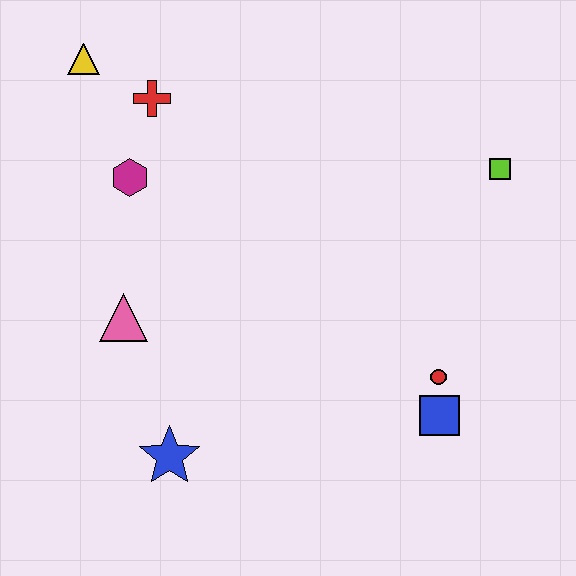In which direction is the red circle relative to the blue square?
The red circle is above the blue square.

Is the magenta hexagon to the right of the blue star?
No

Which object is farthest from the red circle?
The yellow triangle is farthest from the red circle.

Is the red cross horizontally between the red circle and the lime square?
No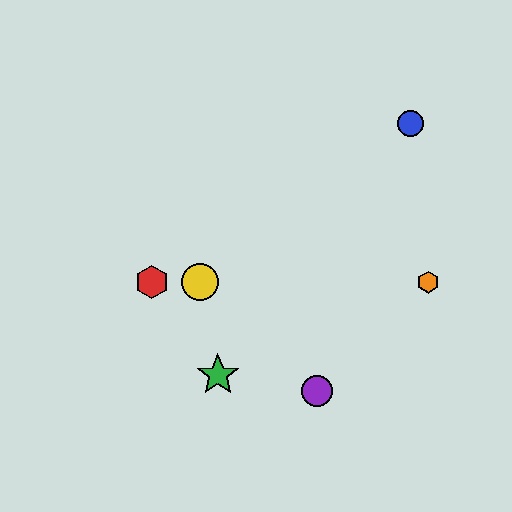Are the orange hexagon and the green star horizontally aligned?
No, the orange hexagon is at y≈282 and the green star is at y≈375.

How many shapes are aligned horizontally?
3 shapes (the red hexagon, the yellow circle, the orange hexagon) are aligned horizontally.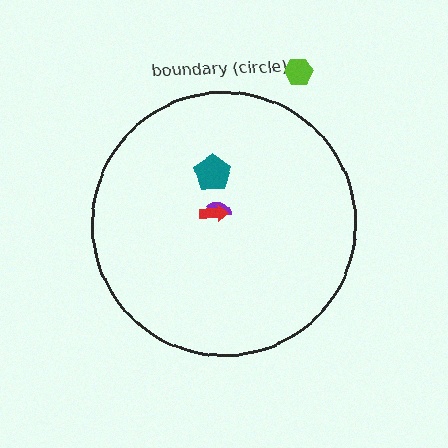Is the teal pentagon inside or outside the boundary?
Inside.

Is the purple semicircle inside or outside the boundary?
Inside.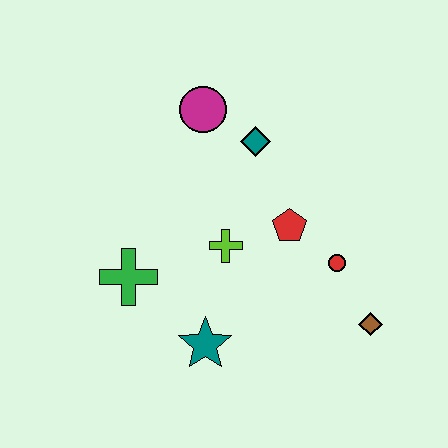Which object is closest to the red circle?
The red pentagon is closest to the red circle.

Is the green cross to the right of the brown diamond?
No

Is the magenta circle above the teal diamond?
Yes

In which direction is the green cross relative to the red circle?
The green cross is to the left of the red circle.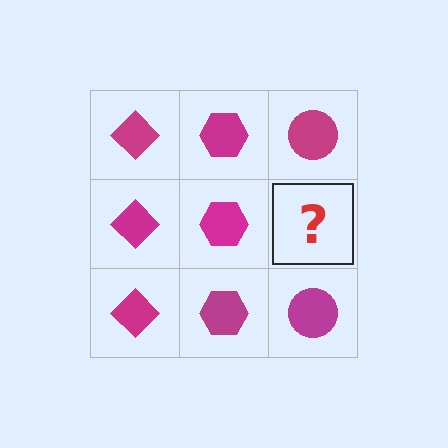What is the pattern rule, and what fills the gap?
The rule is that each column has a consistent shape. The gap should be filled with a magenta circle.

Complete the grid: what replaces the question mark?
The question mark should be replaced with a magenta circle.